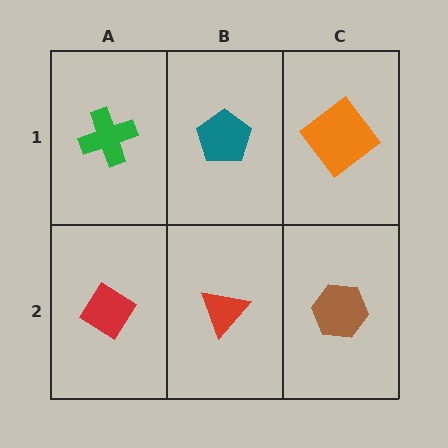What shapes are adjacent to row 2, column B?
A teal pentagon (row 1, column B), a red diamond (row 2, column A), a brown hexagon (row 2, column C).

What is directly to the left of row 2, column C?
A red triangle.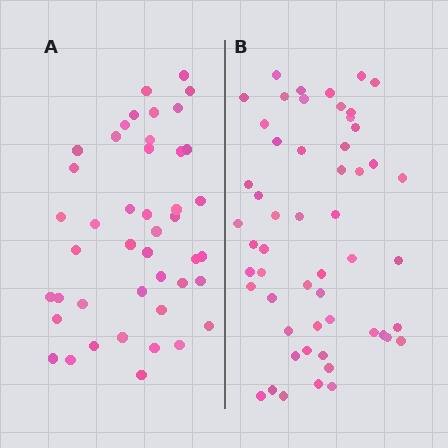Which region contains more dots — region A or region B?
Region B (the right region) has more dots.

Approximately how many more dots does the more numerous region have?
Region B has roughly 10 or so more dots than region A.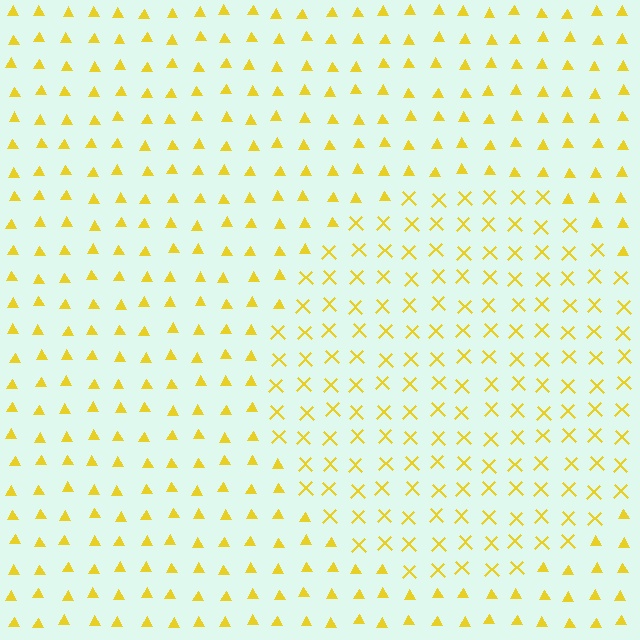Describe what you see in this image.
The image is filled with small yellow elements arranged in a uniform grid. A circle-shaped region contains X marks, while the surrounding area contains triangles. The boundary is defined purely by the change in element shape.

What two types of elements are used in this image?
The image uses X marks inside the circle region and triangles outside it.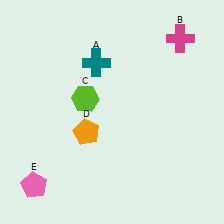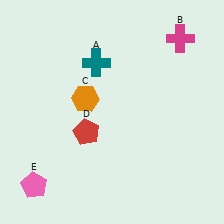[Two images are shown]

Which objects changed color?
C changed from lime to orange. D changed from orange to red.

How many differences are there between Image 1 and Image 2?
There are 2 differences between the two images.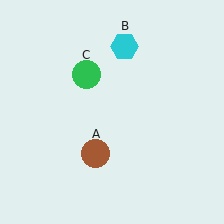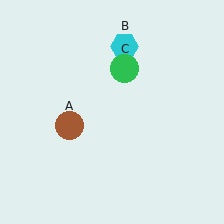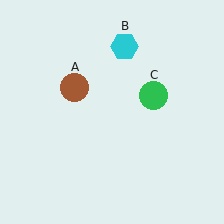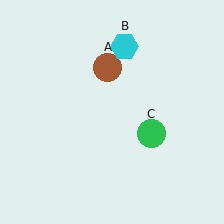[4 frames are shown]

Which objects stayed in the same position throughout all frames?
Cyan hexagon (object B) remained stationary.